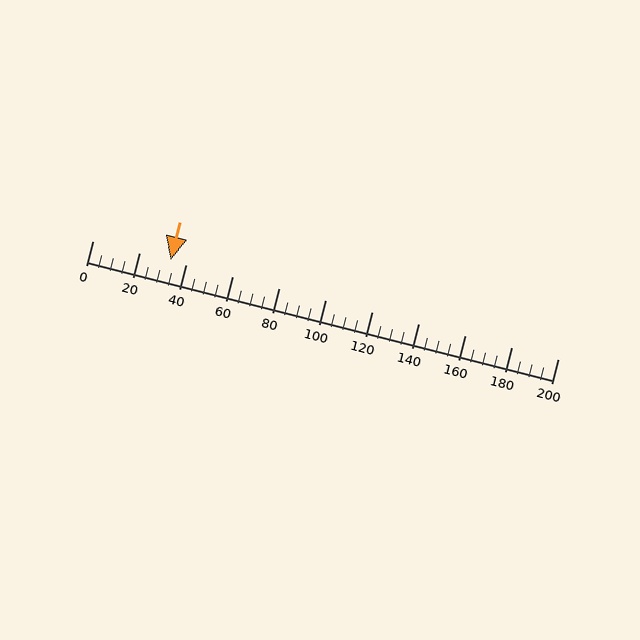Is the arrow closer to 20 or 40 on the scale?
The arrow is closer to 40.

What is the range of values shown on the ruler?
The ruler shows values from 0 to 200.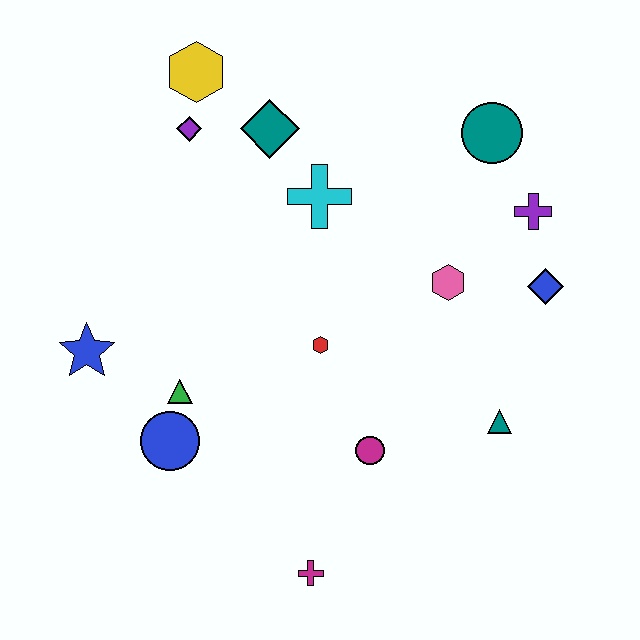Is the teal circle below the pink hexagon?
No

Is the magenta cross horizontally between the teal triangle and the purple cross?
No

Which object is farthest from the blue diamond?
The blue star is farthest from the blue diamond.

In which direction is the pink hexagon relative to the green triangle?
The pink hexagon is to the right of the green triangle.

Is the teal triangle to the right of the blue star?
Yes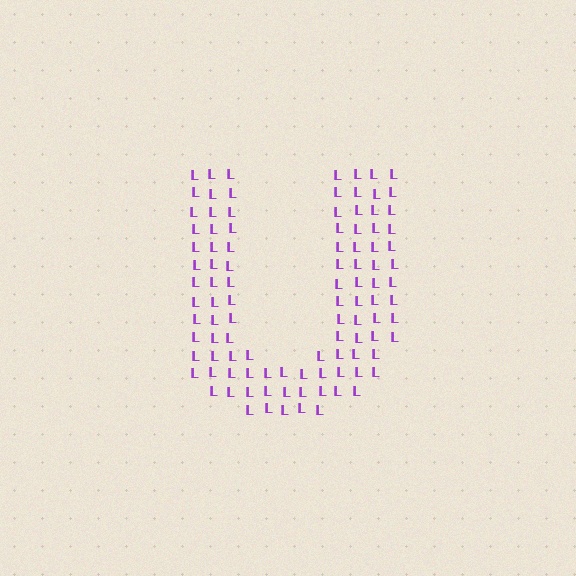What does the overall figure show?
The overall figure shows the letter U.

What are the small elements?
The small elements are letter L's.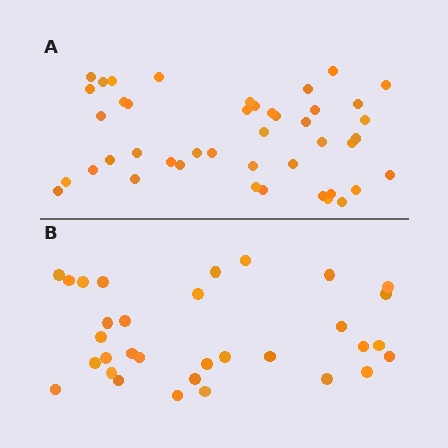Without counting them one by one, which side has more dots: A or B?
Region A (the top region) has more dots.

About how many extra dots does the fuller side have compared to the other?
Region A has roughly 12 or so more dots than region B.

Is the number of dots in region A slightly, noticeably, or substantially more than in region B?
Region A has noticeably more, but not dramatically so. The ratio is roughly 1.4 to 1.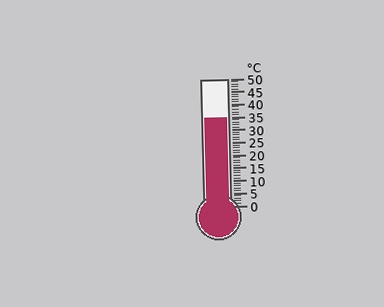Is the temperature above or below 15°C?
The temperature is above 15°C.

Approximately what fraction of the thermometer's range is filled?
The thermometer is filled to approximately 70% of its range.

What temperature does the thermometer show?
The thermometer shows approximately 35°C.